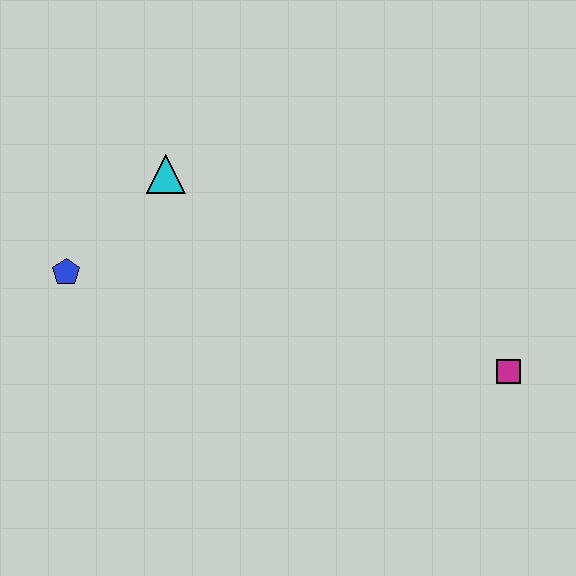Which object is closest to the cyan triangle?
The blue pentagon is closest to the cyan triangle.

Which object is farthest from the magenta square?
The blue pentagon is farthest from the magenta square.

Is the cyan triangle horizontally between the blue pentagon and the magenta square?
Yes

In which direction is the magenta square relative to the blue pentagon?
The magenta square is to the right of the blue pentagon.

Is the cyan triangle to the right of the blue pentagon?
Yes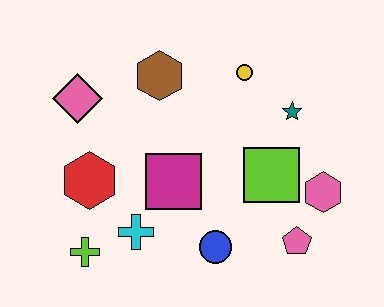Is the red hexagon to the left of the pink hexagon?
Yes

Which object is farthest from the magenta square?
The pink hexagon is farthest from the magenta square.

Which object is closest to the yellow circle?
The teal star is closest to the yellow circle.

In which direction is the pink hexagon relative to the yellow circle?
The pink hexagon is below the yellow circle.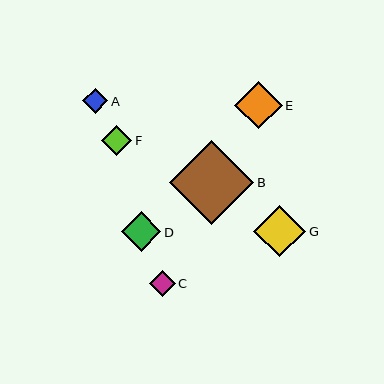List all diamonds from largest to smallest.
From largest to smallest: B, G, E, D, F, C, A.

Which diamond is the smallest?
Diamond A is the smallest with a size of approximately 25 pixels.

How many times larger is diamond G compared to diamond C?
Diamond G is approximately 2.0 times the size of diamond C.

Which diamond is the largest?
Diamond B is the largest with a size of approximately 84 pixels.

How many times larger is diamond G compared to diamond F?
Diamond G is approximately 1.7 times the size of diamond F.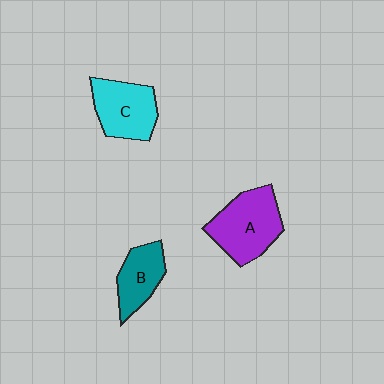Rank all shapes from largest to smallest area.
From largest to smallest: A (purple), C (cyan), B (teal).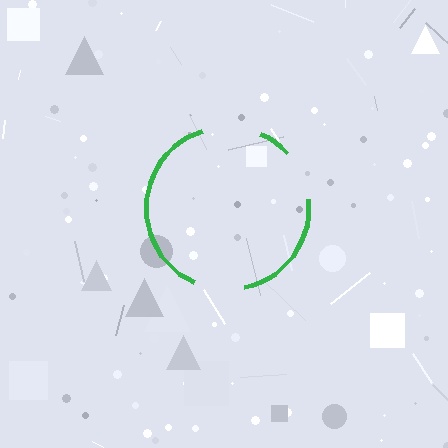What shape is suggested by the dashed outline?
The dashed outline suggests a circle.